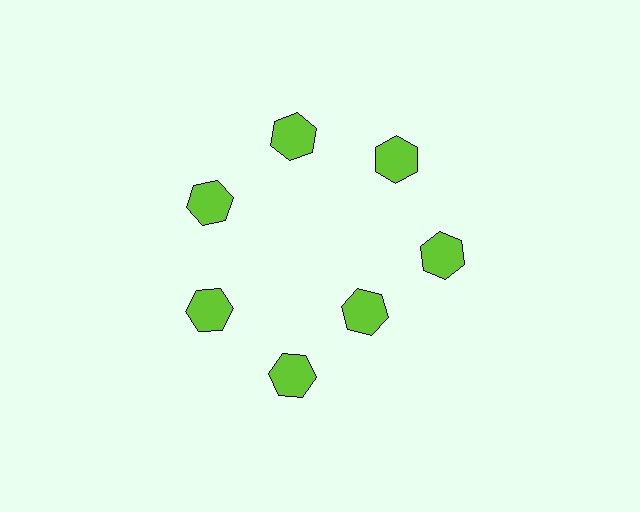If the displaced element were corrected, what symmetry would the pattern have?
It would have 7-fold rotational symmetry — the pattern would map onto itself every 51 degrees.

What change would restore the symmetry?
The symmetry would be restored by moving it outward, back onto the ring so that all 7 hexagons sit at equal angles and equal distance from the center.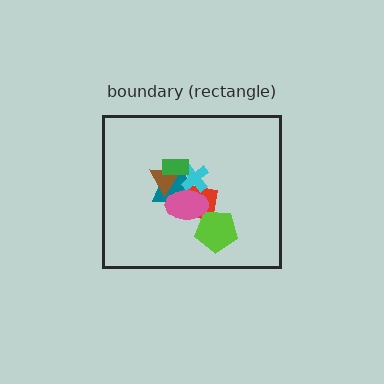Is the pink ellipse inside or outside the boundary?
Inside.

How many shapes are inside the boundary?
7 inside, 0 outside.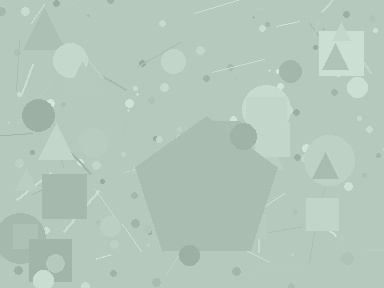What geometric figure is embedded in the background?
A pentagon is embedded in the background.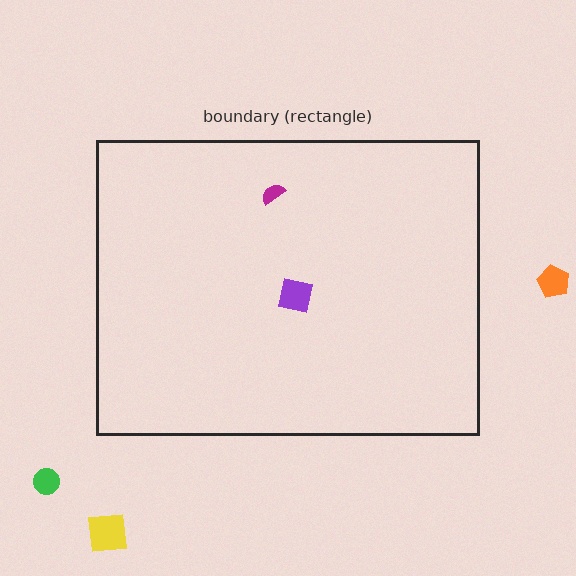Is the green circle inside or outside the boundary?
Outside.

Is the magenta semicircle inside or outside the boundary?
Inside.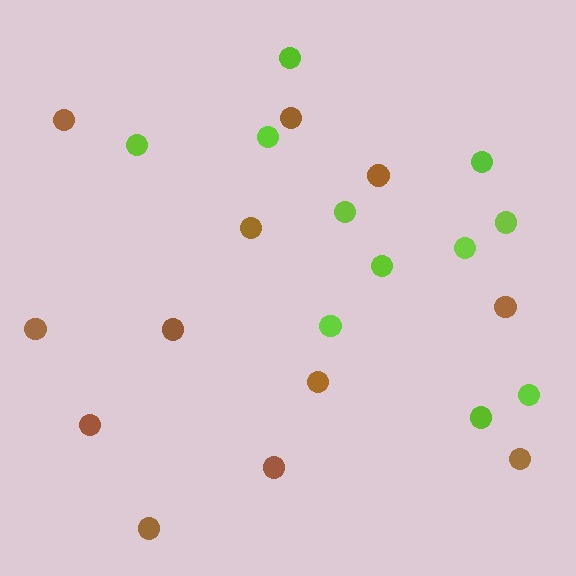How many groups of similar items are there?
There are 2 groups: one group of lime circles (11) and one group of brown circles (12).